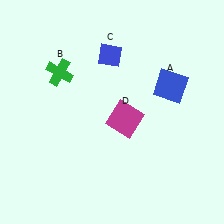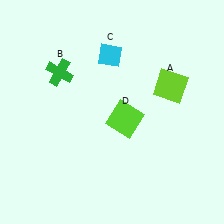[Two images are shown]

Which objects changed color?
A changed from blue to lime. C changed from blue to cyan. D changed from magenta to lime.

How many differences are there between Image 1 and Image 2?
There are 3 differences between the two images.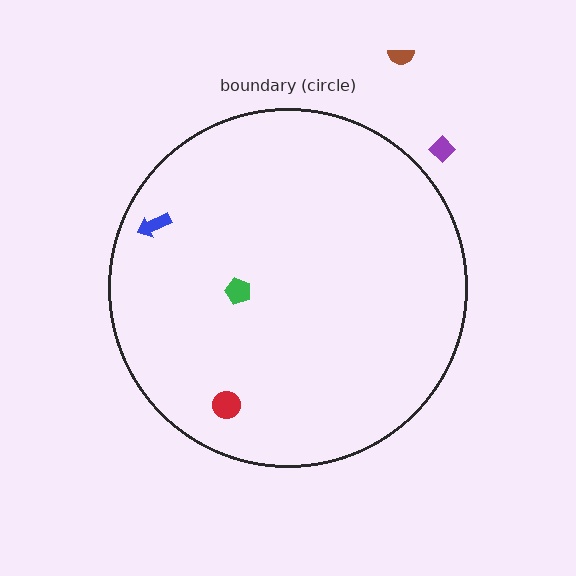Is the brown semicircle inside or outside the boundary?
Outside.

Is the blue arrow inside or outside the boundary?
Inside.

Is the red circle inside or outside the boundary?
Inside.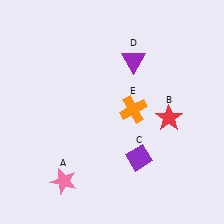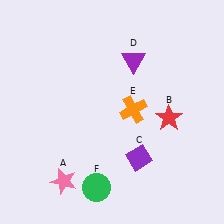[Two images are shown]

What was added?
A green circle (F) was added in Image 2.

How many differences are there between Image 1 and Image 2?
There is 1 difference between the two images.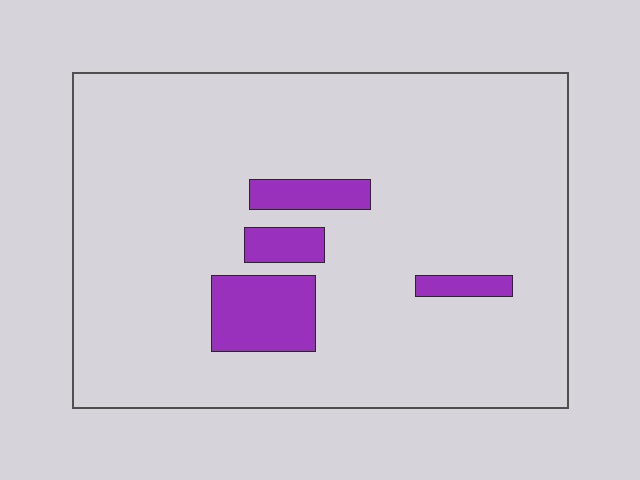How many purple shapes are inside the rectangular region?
4.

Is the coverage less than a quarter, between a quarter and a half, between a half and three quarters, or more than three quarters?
Less than a quarter.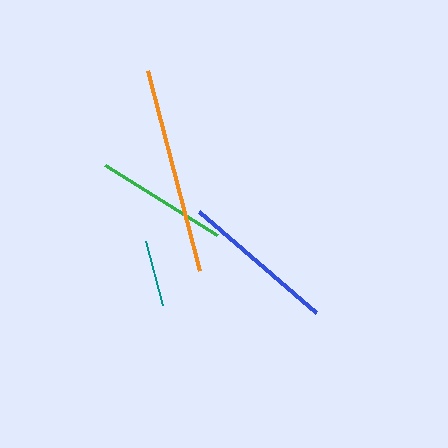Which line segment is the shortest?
The teal line is the shortest at approximately 67 pixels.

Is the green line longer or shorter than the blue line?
The blue line is longer than the green line.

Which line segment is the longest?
The orange line is the longest at approximately 206 pixels.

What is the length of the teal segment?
The teal segment is approximately 67 pixels long.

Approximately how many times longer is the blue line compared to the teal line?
The blue line is approximately 2.3 times the length of the teal line.